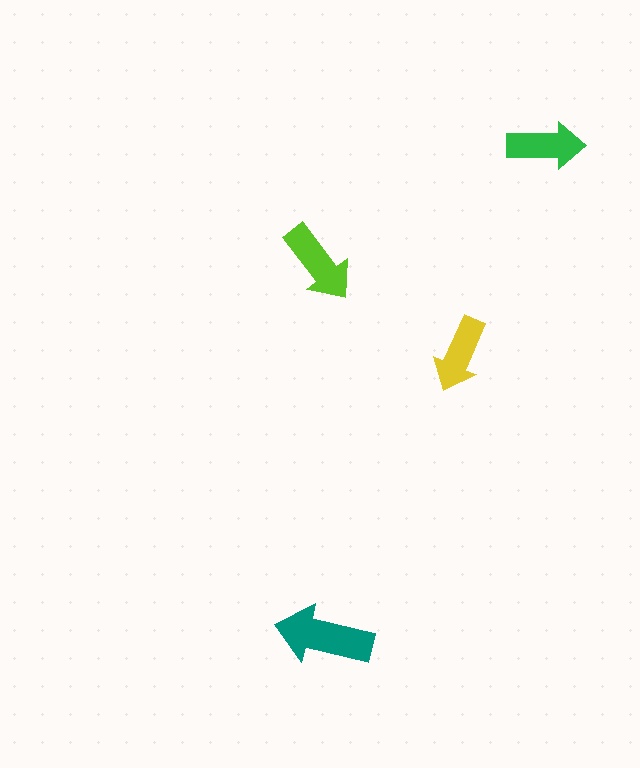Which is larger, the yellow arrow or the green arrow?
The green one.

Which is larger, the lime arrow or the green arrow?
The lime one.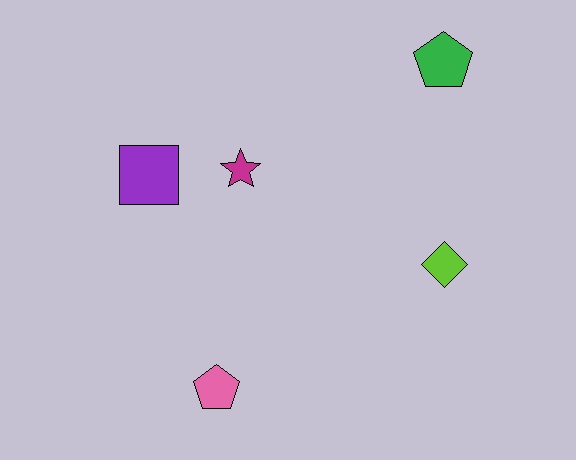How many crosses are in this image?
There are no crosses.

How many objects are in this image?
There are 5 objects.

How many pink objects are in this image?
There is 1 pink object.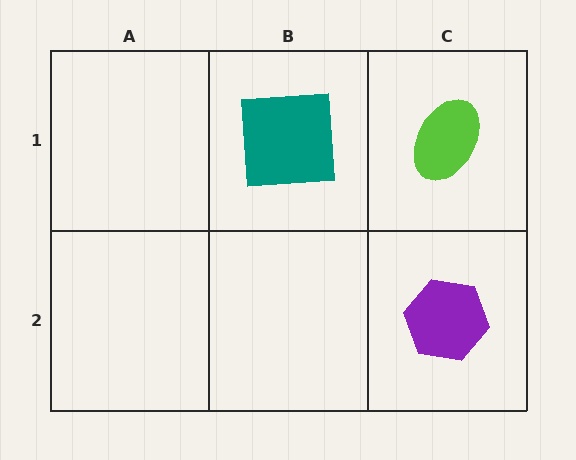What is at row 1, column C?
A lime ellipse.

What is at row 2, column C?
A purple hexagon.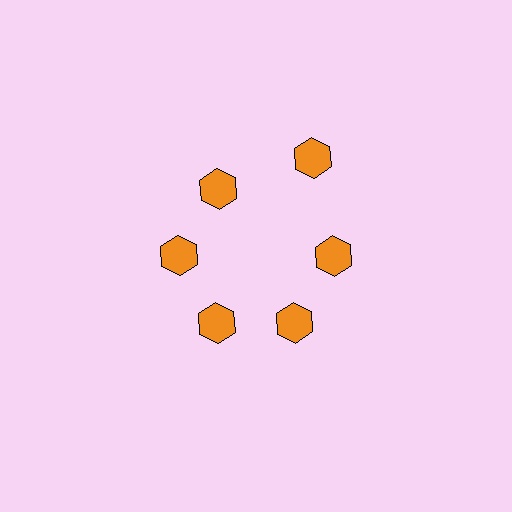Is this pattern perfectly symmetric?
No. The 6 orange hexagons are arranged in a ring, but one element near the 1 o'clock position is pushed outward from the center, breaking the 6-fold rotational symmetry.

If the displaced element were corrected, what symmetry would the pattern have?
It would have 6-fold rotational symmetry — the pattern would map onto itself every 60 degrees.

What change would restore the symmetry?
The symmetry would be restored by moving it inward, back onto the ring so that all 6 hexagons sit at equal angles and equal distance from the center.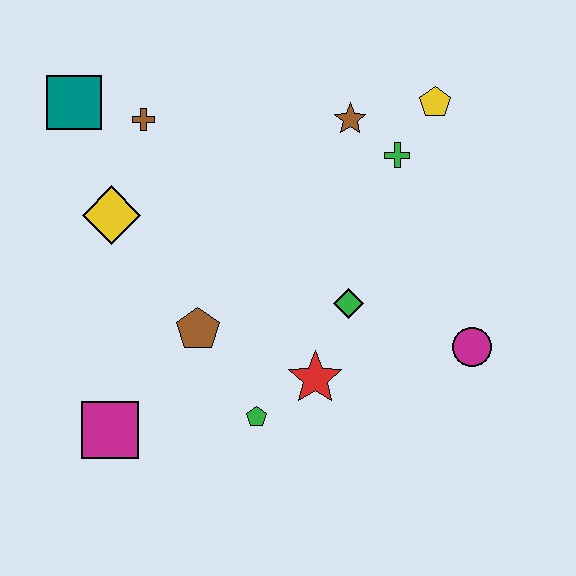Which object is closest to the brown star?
The green cross is closest to the brown star.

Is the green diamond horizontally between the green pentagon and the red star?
No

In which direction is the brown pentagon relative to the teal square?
The brown pentagon is below the teal square.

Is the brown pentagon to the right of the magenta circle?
No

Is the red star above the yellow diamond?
No